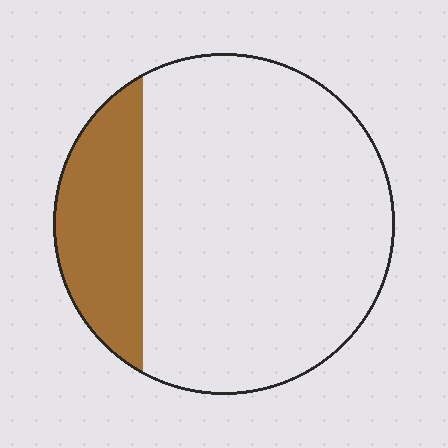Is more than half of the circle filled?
No.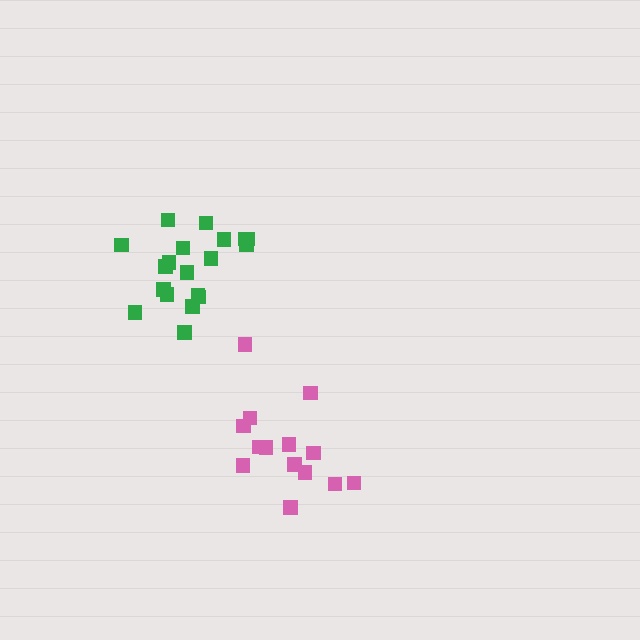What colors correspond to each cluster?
The clusters are colored: green, pink.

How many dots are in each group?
Group 1: 19 dots, Group 2: 14 dots (33 total).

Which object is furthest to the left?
The green cluster is leftmost.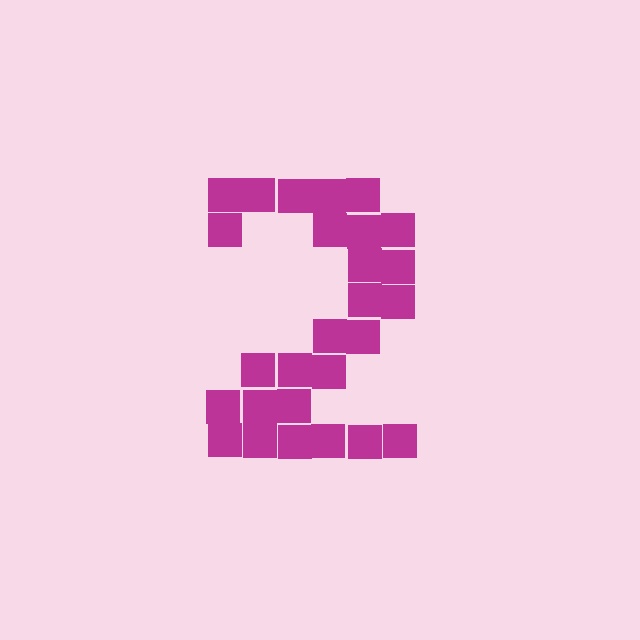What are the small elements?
The small elements are squares.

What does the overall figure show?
The overall figure shows the digit 2.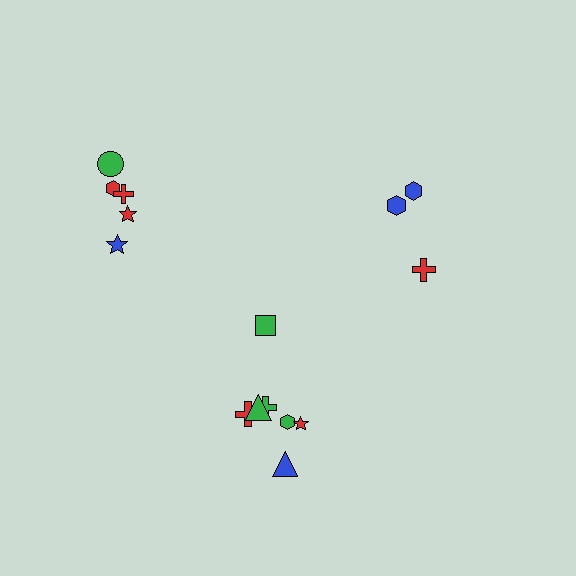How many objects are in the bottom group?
There are 7 objects.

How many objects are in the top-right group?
There are 3 objects.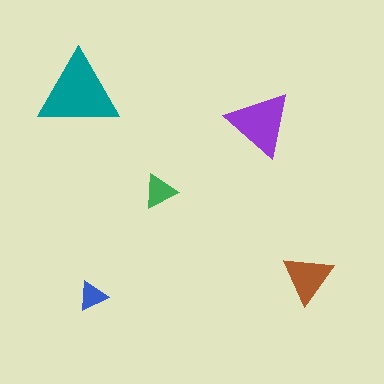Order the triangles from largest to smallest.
the teal one, the purple one, the brown one, the green one, the blue one.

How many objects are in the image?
There are 5 objects in the image.